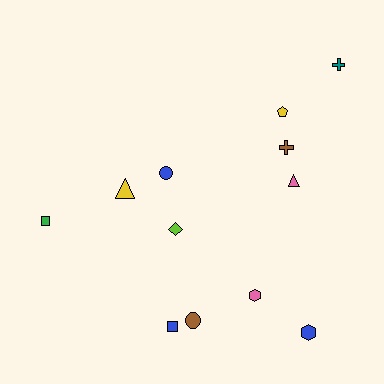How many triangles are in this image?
There are 2 triangles.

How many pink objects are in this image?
There are 2 pink objects.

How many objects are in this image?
There are 12 objects.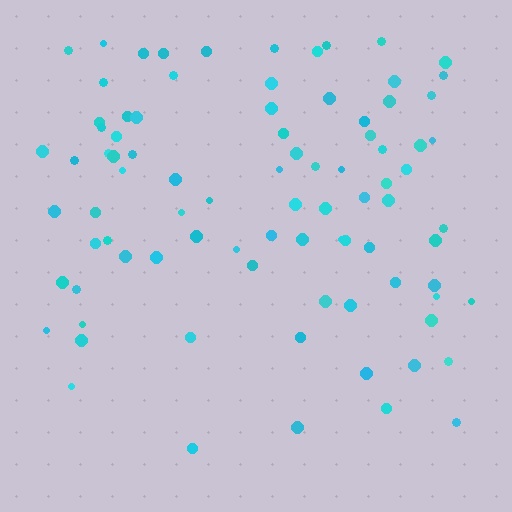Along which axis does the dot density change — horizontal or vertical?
Vertical.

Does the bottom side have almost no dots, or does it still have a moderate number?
Still a moderate number, just noticeably fewer than the top.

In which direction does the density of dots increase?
From bottom to top, with the top side densest.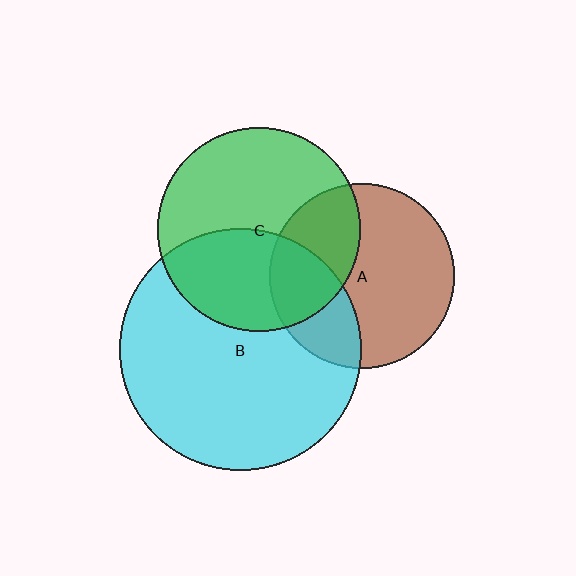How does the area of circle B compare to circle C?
Approximately 1.4 times.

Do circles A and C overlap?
Yes.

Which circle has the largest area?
Circle B (cyan).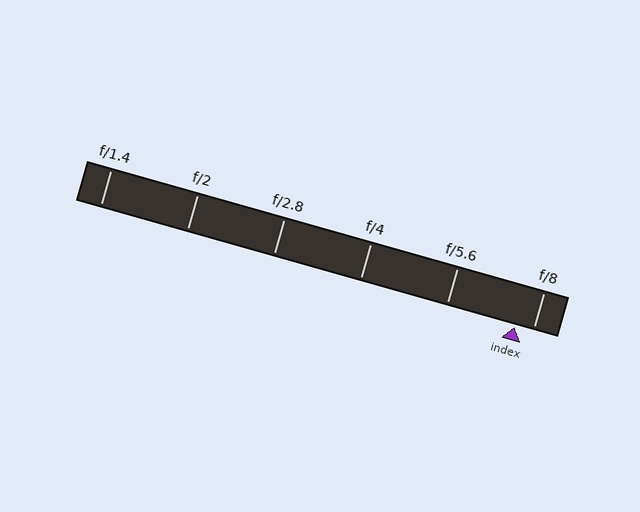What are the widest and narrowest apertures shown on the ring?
The widest aperture shown is f/1.4 and the narrowest is f/8.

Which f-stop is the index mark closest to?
The index mark is closest to f/8.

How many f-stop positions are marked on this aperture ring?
There are 6 f-stop positions marked.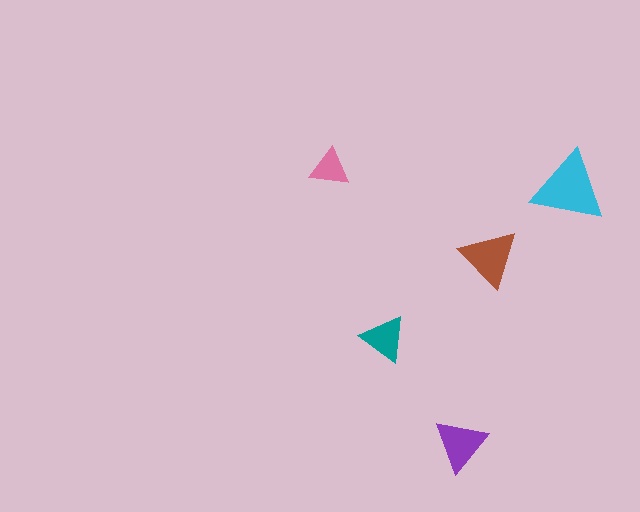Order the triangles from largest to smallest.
the cyan one, the brown one, the purple one, the teal one, the pink one.